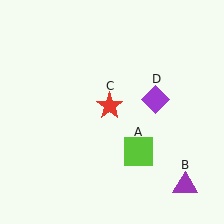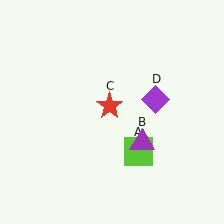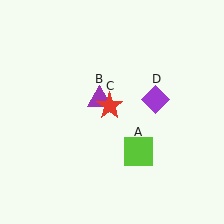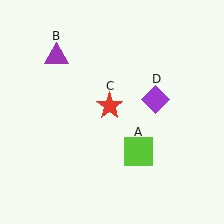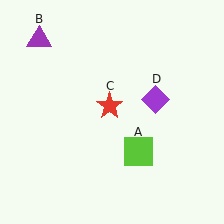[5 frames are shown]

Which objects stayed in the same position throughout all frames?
Lime square (object A) and red star (object C) and purple diamond (object D) remained stationary.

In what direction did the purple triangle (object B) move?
The purple triangle (object B) moved up and to the left.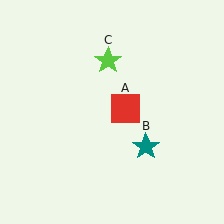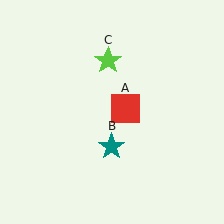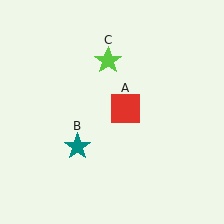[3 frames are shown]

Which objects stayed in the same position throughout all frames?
Red square (object A) and lime star (object C) remained stationary.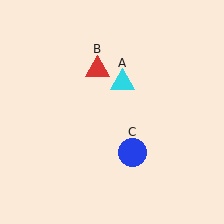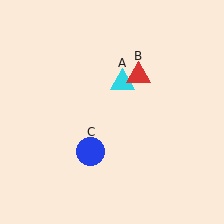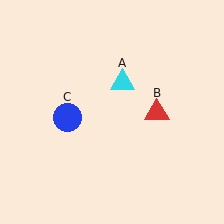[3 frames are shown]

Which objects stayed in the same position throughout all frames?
Cyan triangle (object A) remained stationary.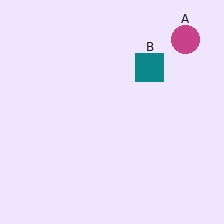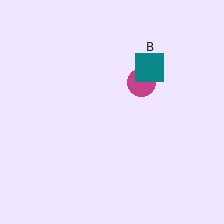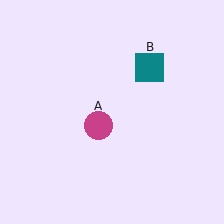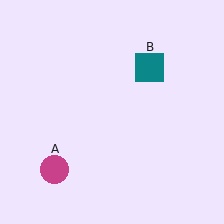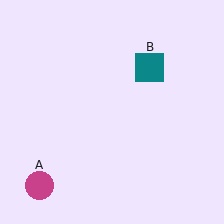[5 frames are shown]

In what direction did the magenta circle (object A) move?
The magenta circle (object A) moved down and to the left.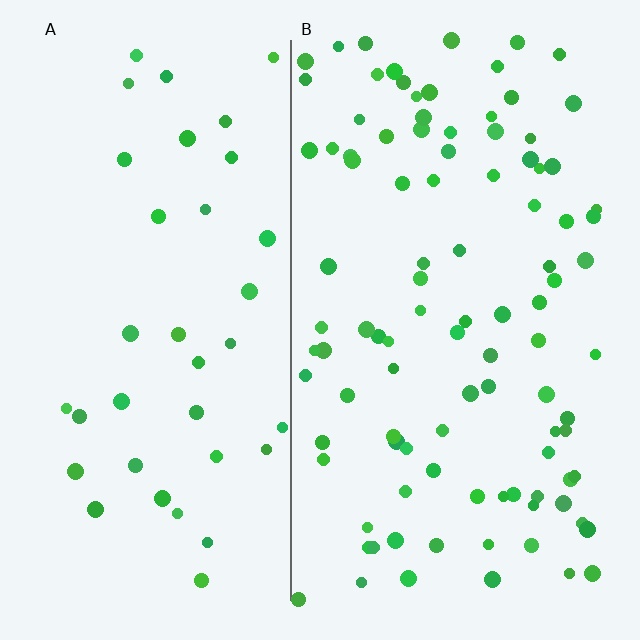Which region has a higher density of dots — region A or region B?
B (the right).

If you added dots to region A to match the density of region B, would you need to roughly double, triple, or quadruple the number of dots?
Approximately triple.